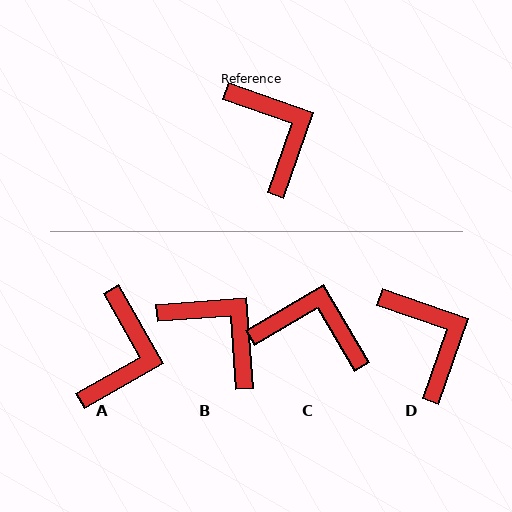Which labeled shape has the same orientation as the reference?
D.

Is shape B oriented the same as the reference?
No, it is off by about 23 degrees.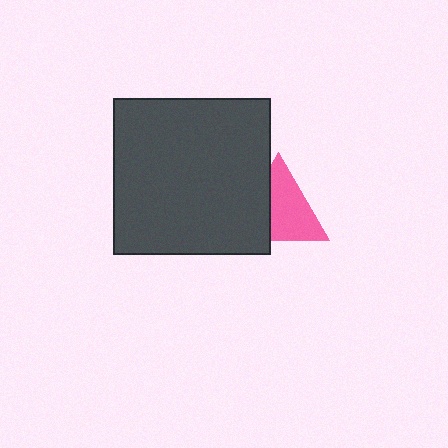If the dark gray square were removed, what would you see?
You would see the complete pink triangle.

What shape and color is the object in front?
The object in front is a dark gray square.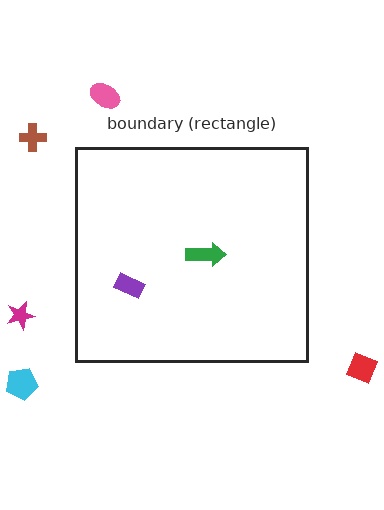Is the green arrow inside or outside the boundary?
Inside.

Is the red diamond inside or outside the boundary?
Outside.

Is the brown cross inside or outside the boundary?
Outside.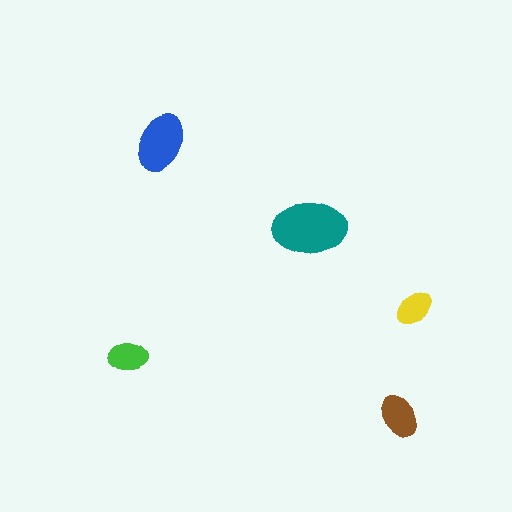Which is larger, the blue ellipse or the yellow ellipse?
The blue one.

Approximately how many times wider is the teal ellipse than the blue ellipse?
About 1.5 times wider.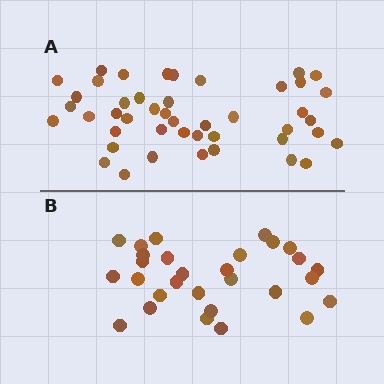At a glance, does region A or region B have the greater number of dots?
Region A (the top region) has more dots.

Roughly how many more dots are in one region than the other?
Region A has approximately 15 more dots than region B.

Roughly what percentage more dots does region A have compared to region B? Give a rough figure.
About 55% more.